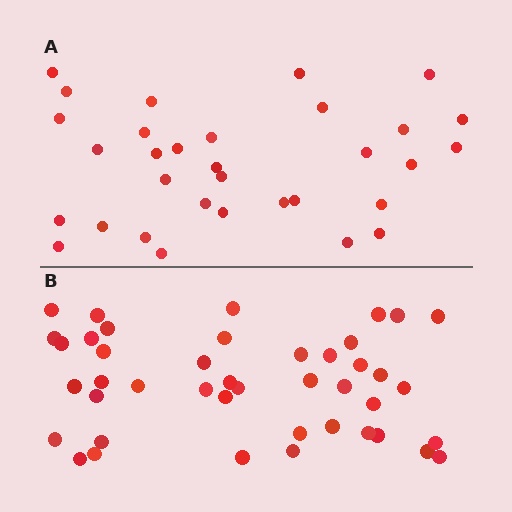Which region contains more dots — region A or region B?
Region B (the bottom region) has more dots.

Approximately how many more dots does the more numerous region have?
Region B has roughly 12 or so more dots than region A.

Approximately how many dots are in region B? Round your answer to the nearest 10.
About 40 dots. (The exact count is 43, which rounds to 40.)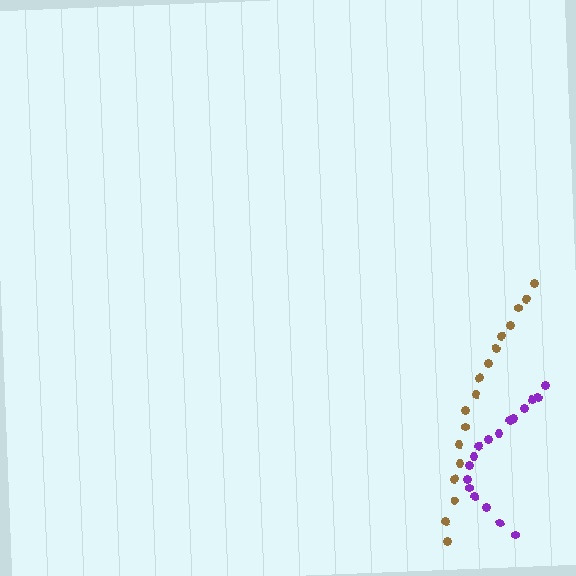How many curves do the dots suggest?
There are 2 distinct paths.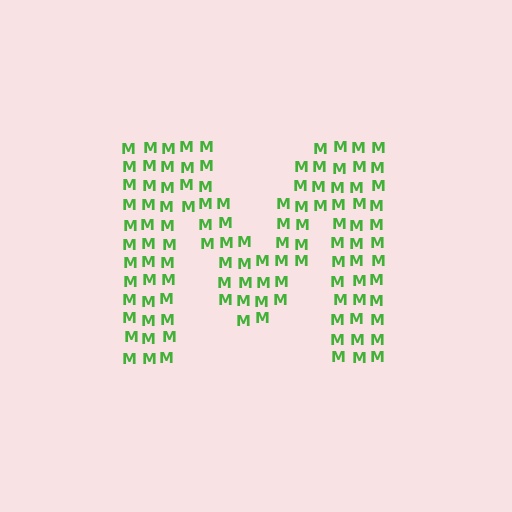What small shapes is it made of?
It is made of small letter M's.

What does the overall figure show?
The overall figure shows the letter M.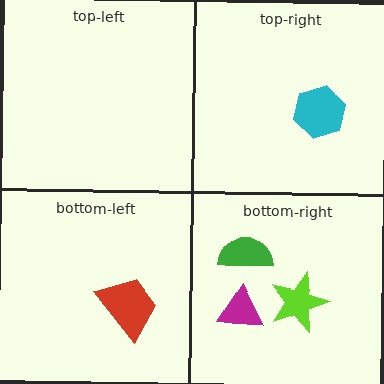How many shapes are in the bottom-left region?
1.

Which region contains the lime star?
The bottom-right region.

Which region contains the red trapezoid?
The bottom-left region.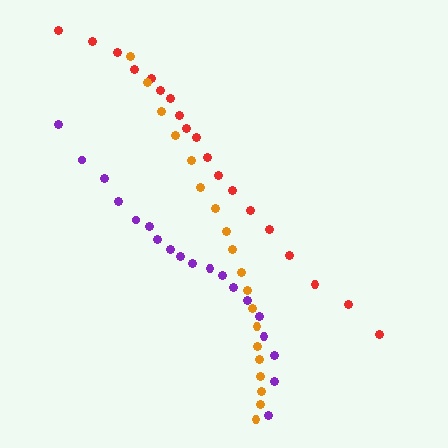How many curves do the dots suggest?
There are 3 distinct paths.